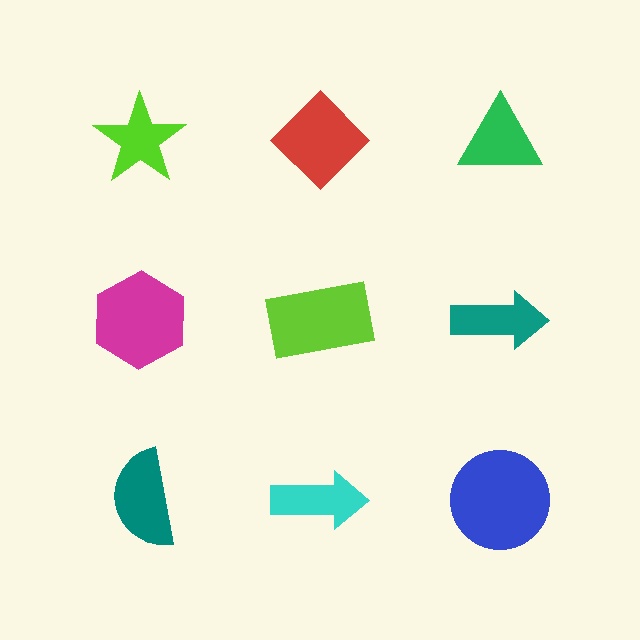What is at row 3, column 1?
A teal semicircle.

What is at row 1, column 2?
A red diamond.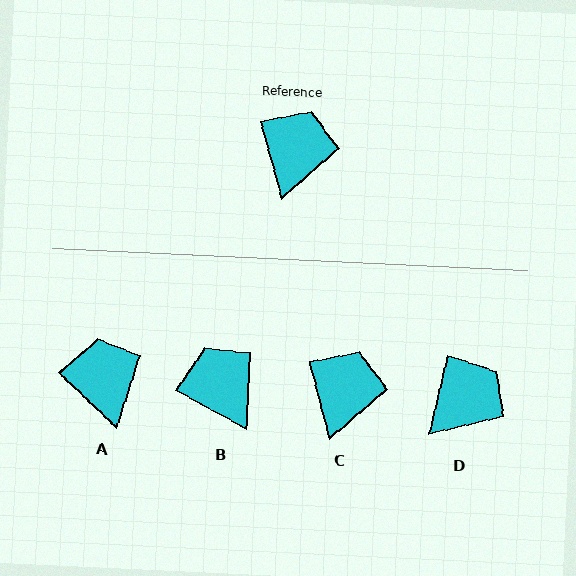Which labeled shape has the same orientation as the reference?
C.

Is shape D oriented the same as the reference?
No, it is off by about 29 degrees.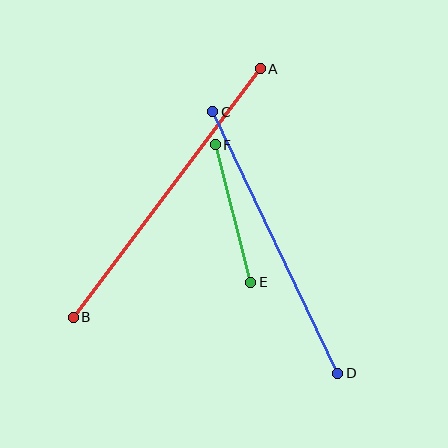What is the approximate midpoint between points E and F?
The midpoint is at approximately (233, 214) pixels.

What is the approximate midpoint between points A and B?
The midpoint is at approximately (167, 193) pixels.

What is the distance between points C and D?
The distance is approximately 290 pixels.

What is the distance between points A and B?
The distance is approximately 311 pixels.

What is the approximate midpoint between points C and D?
The midpoint is at approximately (275, 242) pixels.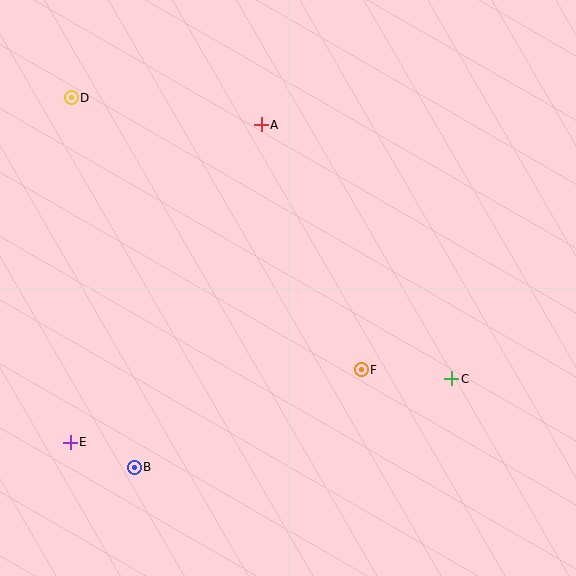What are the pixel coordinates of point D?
Point D is at (71, 98).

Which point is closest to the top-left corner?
Point D is closest to the top-left corner.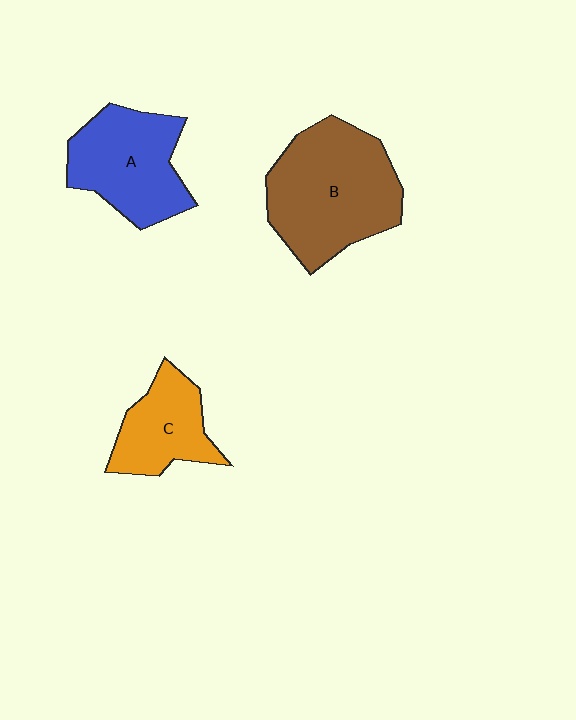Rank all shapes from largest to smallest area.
From largest to smallest: B (brown), A (blue), C (orange).